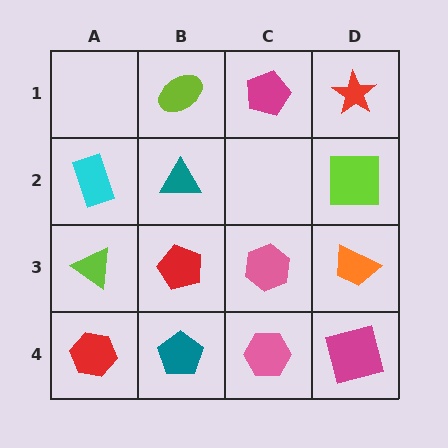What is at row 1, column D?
A red star.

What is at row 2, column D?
A lime square.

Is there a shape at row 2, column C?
No, that cell is empty.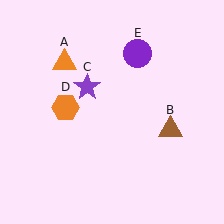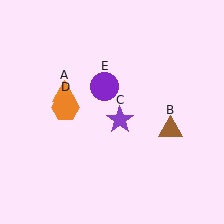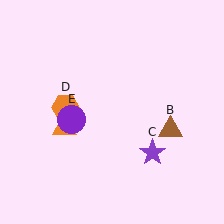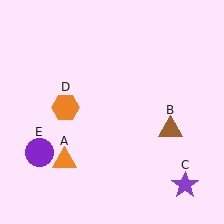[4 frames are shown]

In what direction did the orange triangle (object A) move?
The orange triangle (object A) moved down.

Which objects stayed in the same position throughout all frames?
Brown triangle (object B) and orange hexagon (object D) remained stationary.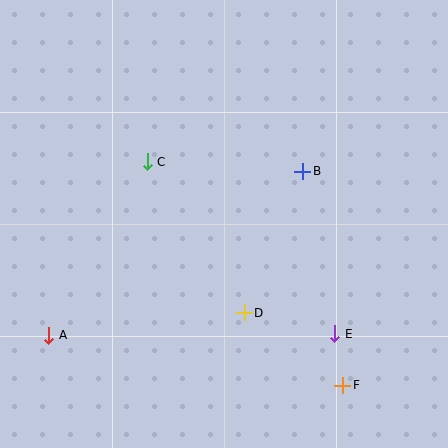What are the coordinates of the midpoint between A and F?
The midpoint between A and F is at (196, 360).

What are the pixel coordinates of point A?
Point A is at (49, 335).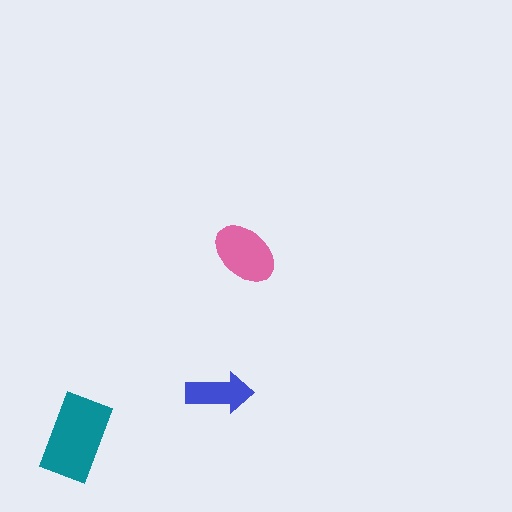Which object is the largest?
The teal rectangle.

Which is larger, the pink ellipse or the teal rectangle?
The teal rectangle.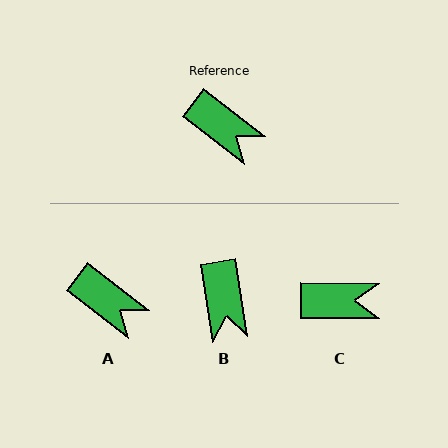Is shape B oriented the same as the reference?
No, it is off by about 43 degrees.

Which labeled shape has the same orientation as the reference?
A.